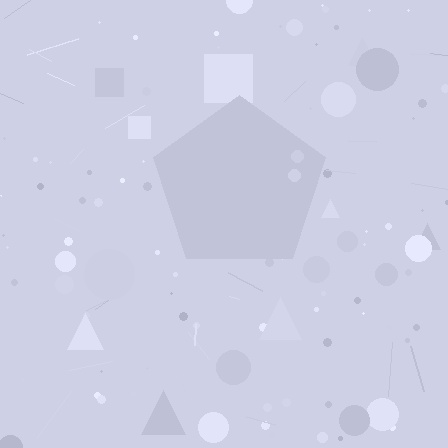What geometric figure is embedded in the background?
A pentagon is embedded in the background.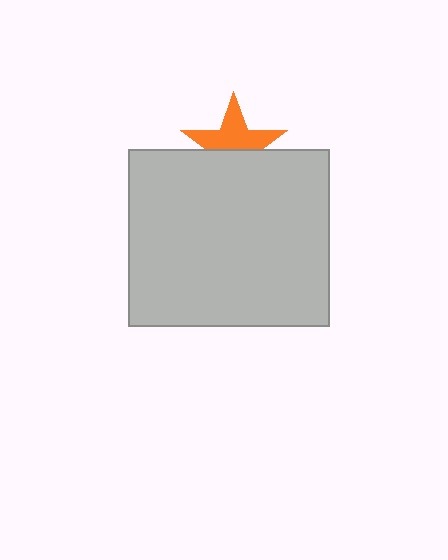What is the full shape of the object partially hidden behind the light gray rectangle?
The partially hidden object is an orange star.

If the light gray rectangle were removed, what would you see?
You would see the complete orange star.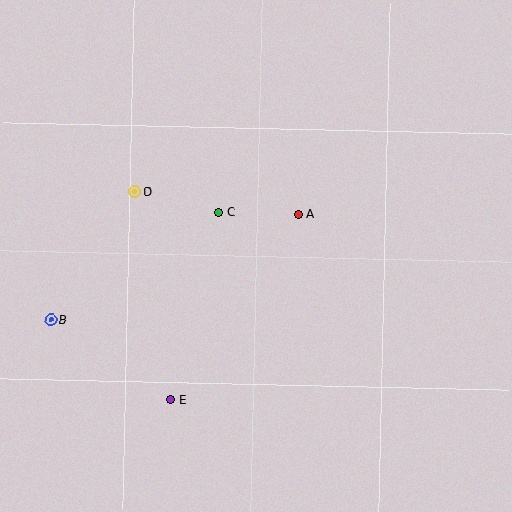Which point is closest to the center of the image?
Point C at (218, 212) is closest to the center.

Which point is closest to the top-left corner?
Point D is closest to the top-left corner.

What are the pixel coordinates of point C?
Point C is at (218, 212).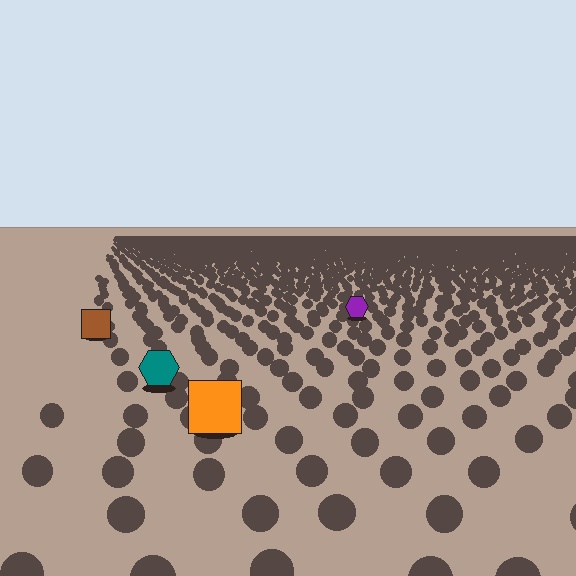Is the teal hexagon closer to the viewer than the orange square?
No. The orange square is closer — you can tell from the texture gradient: the ground texture is coarser near it.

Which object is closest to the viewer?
The orange square is closest. The texture marks near it are larger and more spread out.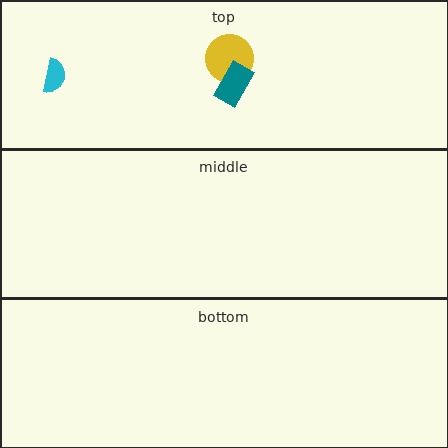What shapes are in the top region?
The yellow circle, the teal rectangle, the cyan semicircle.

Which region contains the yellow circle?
The top region.